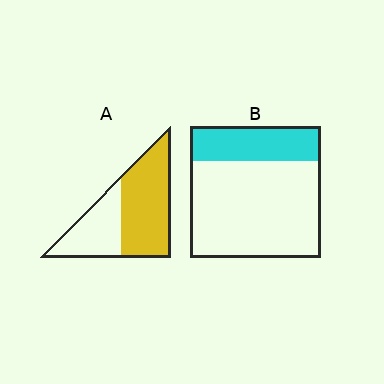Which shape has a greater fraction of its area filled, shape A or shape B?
Shape A.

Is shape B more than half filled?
No.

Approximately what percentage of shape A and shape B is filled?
A is approximately 60% and B is approximately 25%.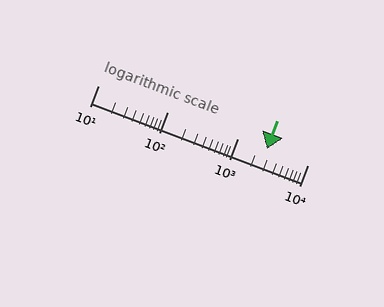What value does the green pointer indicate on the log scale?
The pointer indicates approximately 2600.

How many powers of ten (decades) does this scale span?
The scale spans 3 decades, from 10 to 10000.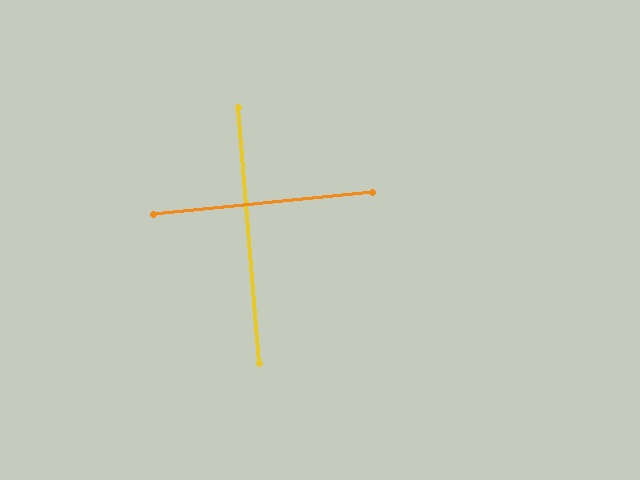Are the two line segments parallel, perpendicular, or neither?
Perpendicular — they meet at approximately 89°.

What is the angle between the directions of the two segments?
Approximately 89 degrees.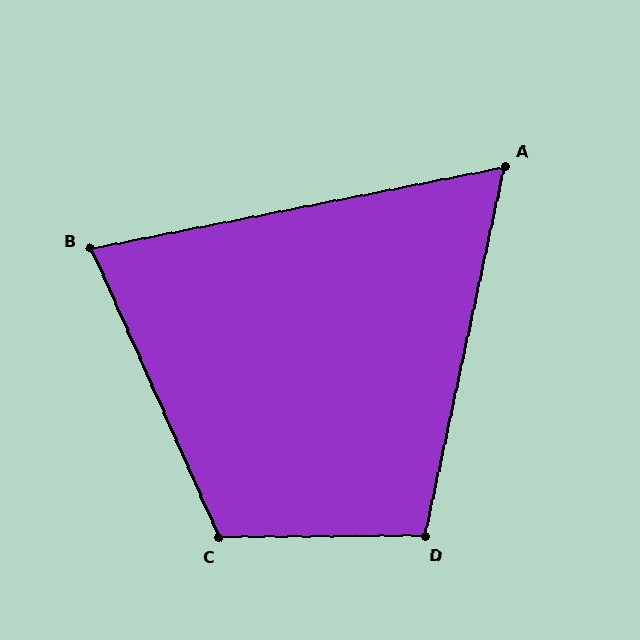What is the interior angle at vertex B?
Approximately 77 degrees (acute).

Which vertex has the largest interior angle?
C, at approximately 113 degrees.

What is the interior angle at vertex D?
Approximately 103 degrees (obtuse).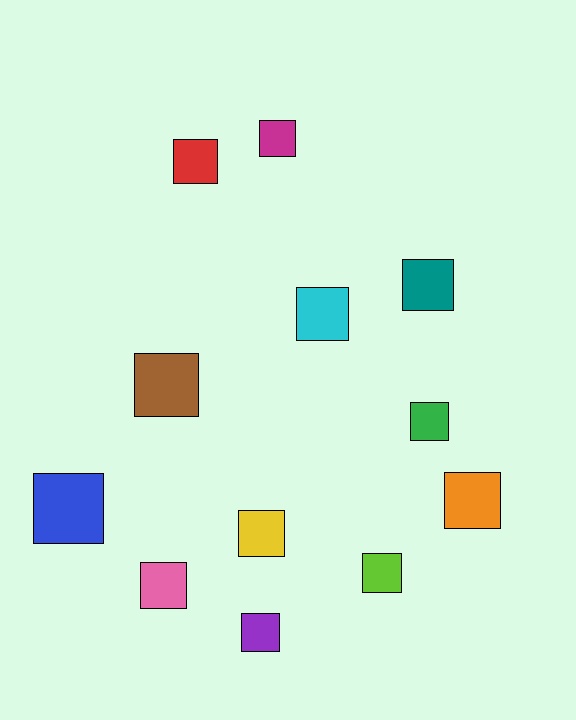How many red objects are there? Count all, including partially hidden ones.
There is 1 red object.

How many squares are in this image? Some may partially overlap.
There are 12 squares.